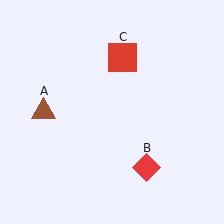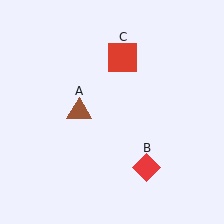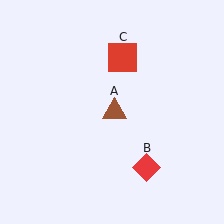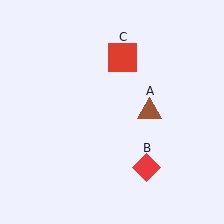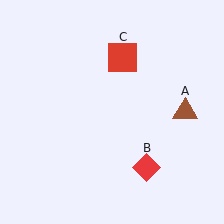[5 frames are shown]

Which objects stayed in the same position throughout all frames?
Red diamond (object B) and red square (object C) remained stationary.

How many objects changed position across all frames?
1 object changed position: brown triangle (object A).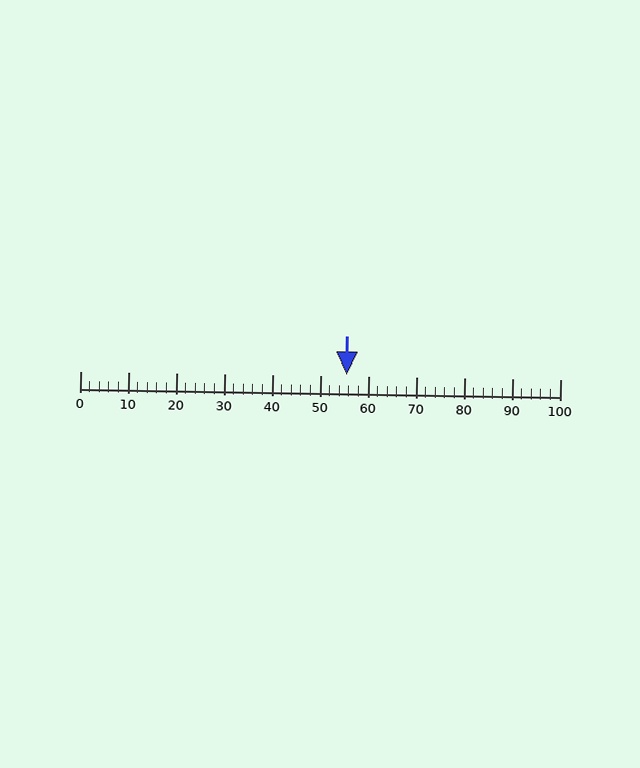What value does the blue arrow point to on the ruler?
The blue arrow points to approximately 56.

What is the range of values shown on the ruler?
The ruler shows values from 0 to 100.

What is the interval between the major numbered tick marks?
The major tick marks are spaced 10 units apart.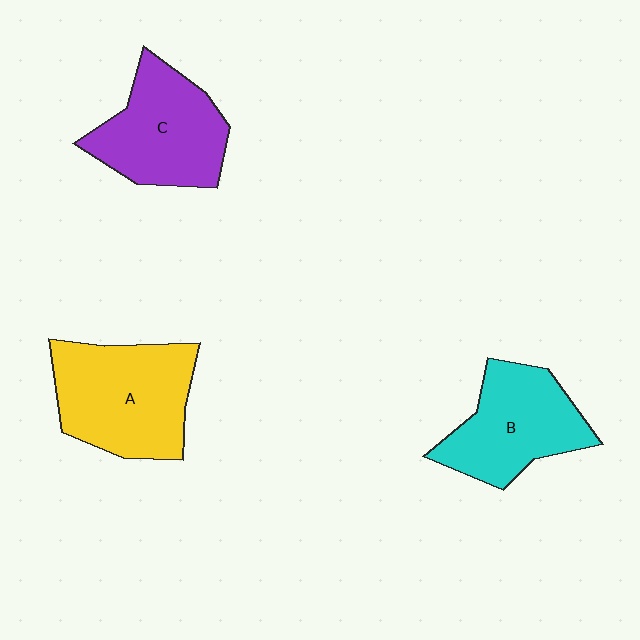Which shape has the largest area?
Shape A (yellow).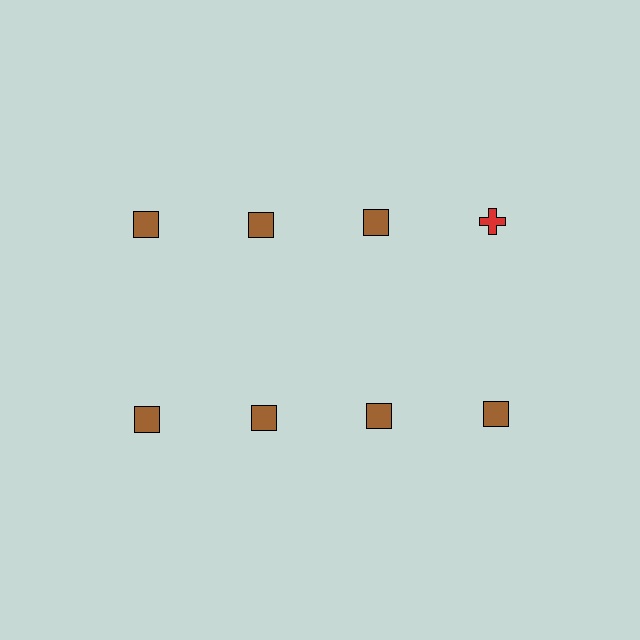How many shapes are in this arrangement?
There are 8 shapes arranged in a grid pattern.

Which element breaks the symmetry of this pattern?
The red cross in the top row, second from right column breaks the symmetry. All other shapes are brown squares.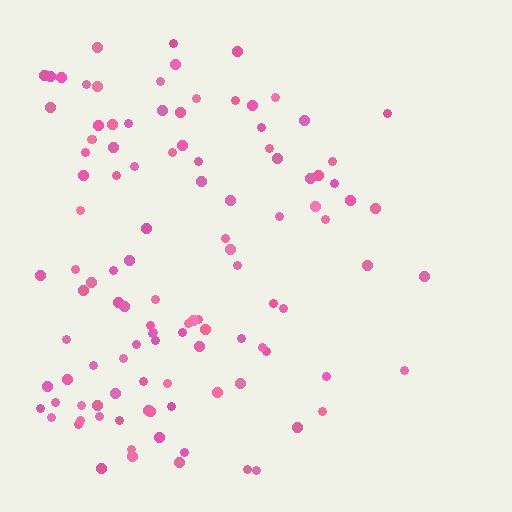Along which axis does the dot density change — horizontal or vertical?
Horizontal.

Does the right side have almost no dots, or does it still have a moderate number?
Still a moderate number, just noticeably fewer than the left.